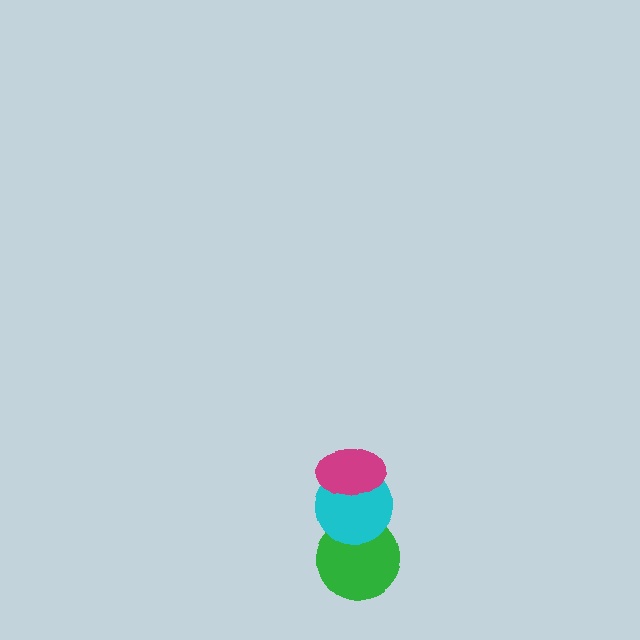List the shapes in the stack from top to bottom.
From top to bottom: the magenta ellipse, the cyan circle, the green circle.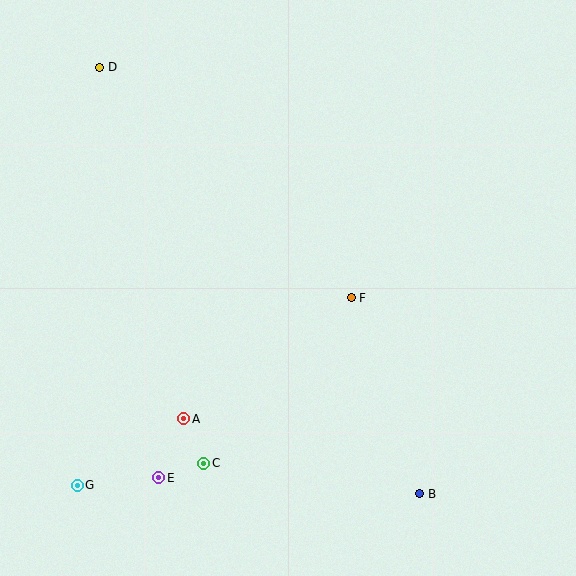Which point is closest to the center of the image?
Point F at (351, 298) is closest to the center.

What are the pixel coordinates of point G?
Point G is at (77, 485).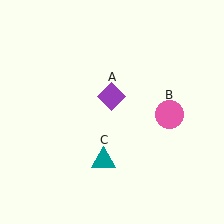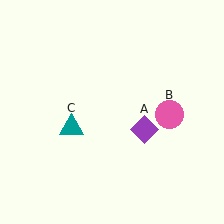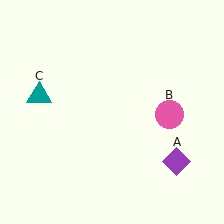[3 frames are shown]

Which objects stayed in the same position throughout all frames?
Pink circle (object B) remained stationary.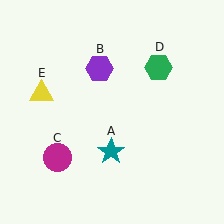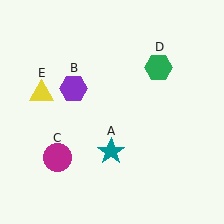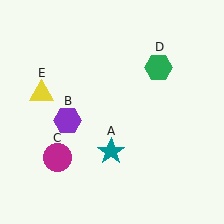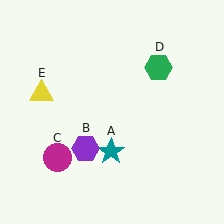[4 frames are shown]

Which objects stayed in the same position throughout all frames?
Teal star (object A) and magenta circle (object C) and green hexagon (object D) and yellow triangle (object E) remained stationary.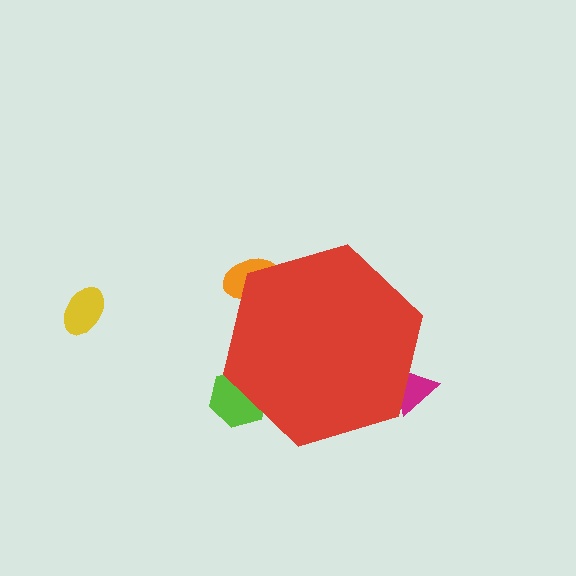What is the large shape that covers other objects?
A red hexagon.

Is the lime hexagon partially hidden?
Yes, the lime hexagon is partially hidden behind the red hexagon.